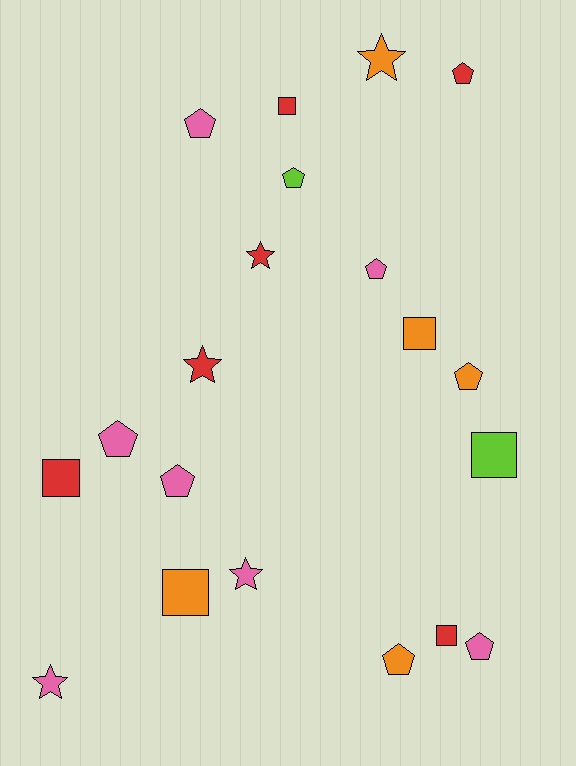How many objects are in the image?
There are 20 objects.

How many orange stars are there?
There is 1 orange star.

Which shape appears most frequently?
Pentagon, with 9 objects.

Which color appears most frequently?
Pink, with 7 objects.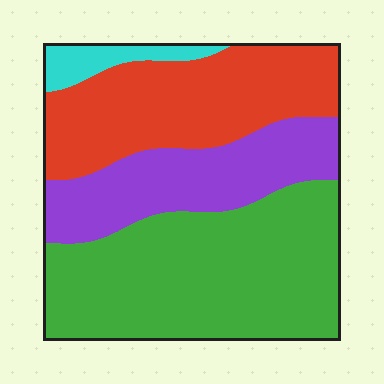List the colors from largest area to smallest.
From largest to smallest: green, red, purple, cyan.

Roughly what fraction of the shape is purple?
Purple takes up about one fifth (1/5) of the shape.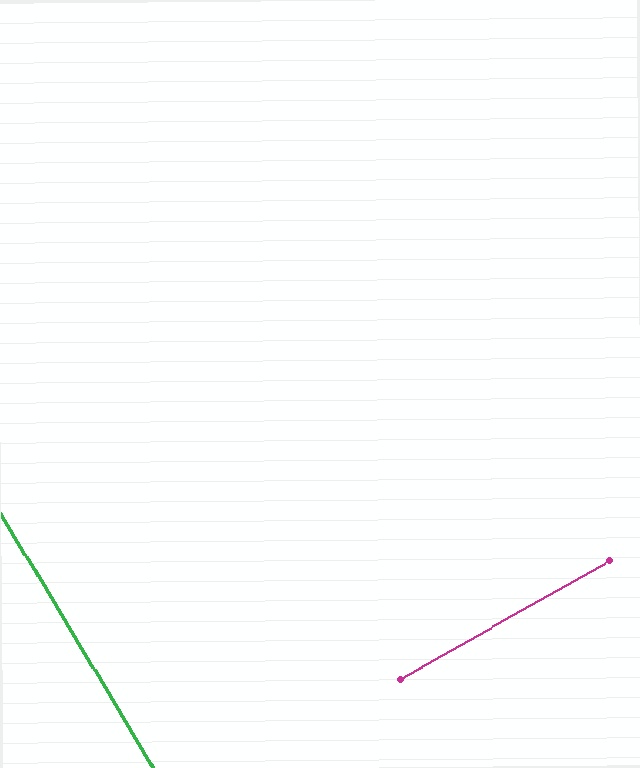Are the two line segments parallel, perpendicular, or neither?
Perpendicular — they meet at approximately 88°.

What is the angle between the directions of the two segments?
Approximately 88 degrees.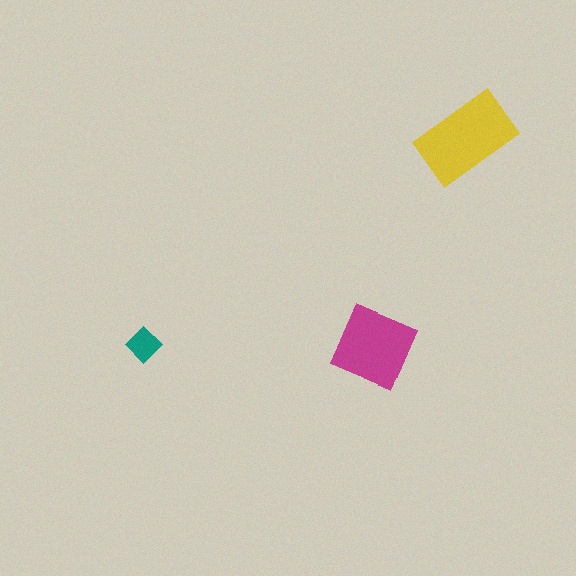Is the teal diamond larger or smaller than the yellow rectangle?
Smaller.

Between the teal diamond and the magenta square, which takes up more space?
The magenta square.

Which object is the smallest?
The teal diamond.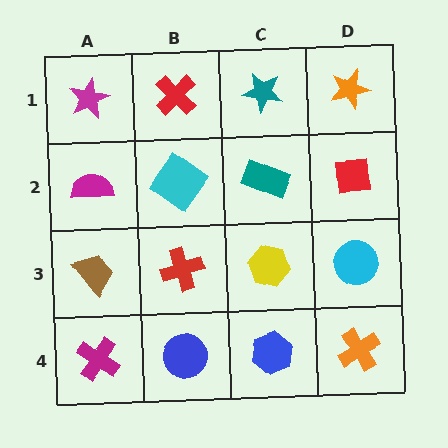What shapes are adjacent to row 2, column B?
A red cross (row 1, column B), a red cross (row 3, column B), a magenta semicircle (row 2, column A), a teal rectangle (row 2, column C).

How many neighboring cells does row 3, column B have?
4.